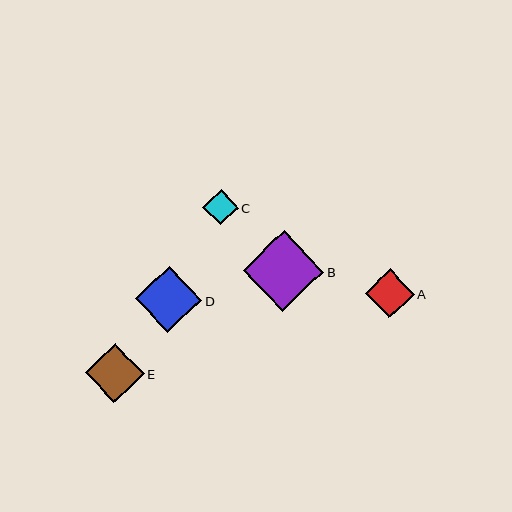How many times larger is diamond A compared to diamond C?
Diamond A is approximately 1.4 times the size of diamond C.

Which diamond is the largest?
Diamond B is the largest with a size of approximately 81 pixels.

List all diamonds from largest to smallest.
From largest to smallest: B, D, E, A, C.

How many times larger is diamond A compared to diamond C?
Diamond A is approximately 1.4 times the size of diamond C.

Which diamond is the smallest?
Diamond C is the smallest with a size of approximately 36 pixels.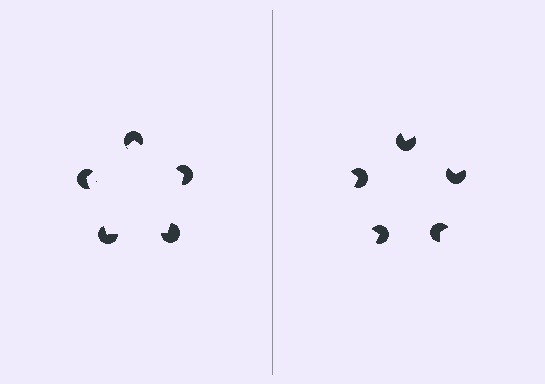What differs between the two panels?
The pac-man discs are positioned identically on both sides; only the wedge orientations differ. On the left they align to a pentagon; on the right they are misaligned.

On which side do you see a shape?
An illusory pentagon appears on the left side. On the right side the wedge cuts are rotated, so no coherent shape forms.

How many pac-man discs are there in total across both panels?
10 — 5 on each side.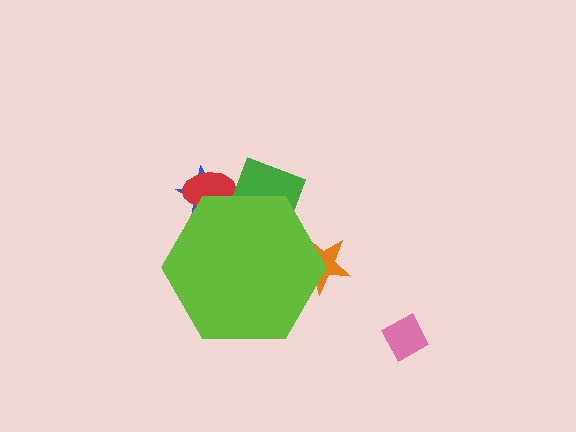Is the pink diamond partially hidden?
No, the pink diamond is fully visible.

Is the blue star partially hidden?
Yes, the blue star is partially hidden behind the lime hexagon.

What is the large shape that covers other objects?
A lime hexagon.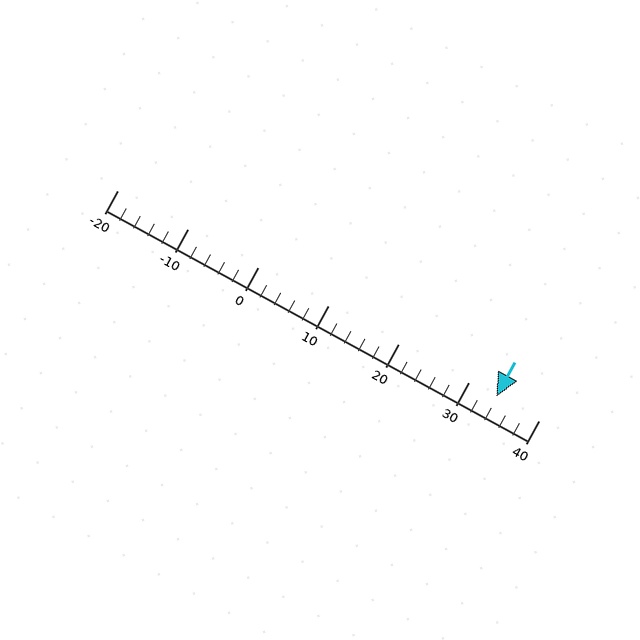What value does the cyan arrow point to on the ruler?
The cyan arrow points to approximately 34.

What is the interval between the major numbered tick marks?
The major tick marks are spaced 10 units apart.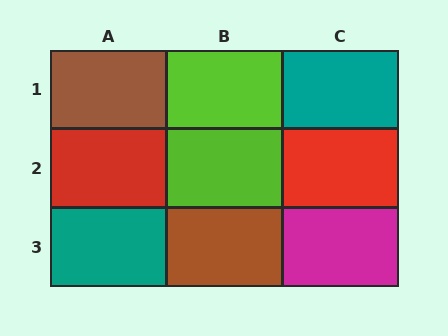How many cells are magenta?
1 cell is magenta.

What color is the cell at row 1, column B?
Lime.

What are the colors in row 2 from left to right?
Red, lime, red.